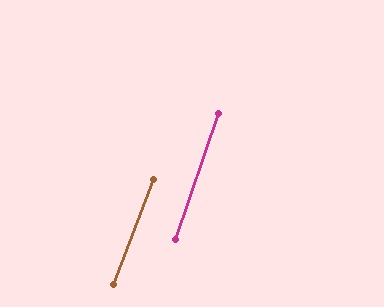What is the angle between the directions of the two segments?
Approximately 2 degrees.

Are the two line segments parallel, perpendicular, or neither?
Parallel — their directions differ by only 1.7°.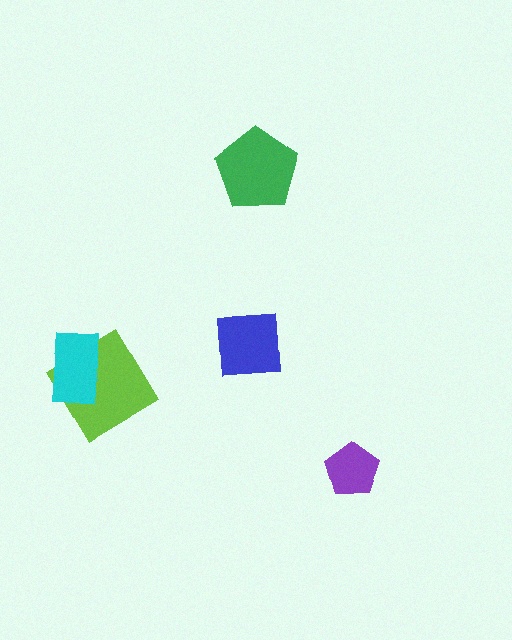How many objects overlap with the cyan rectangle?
1 object overlaps with the cyan rectangle.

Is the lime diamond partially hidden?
Yes, it is partially covered by another shape.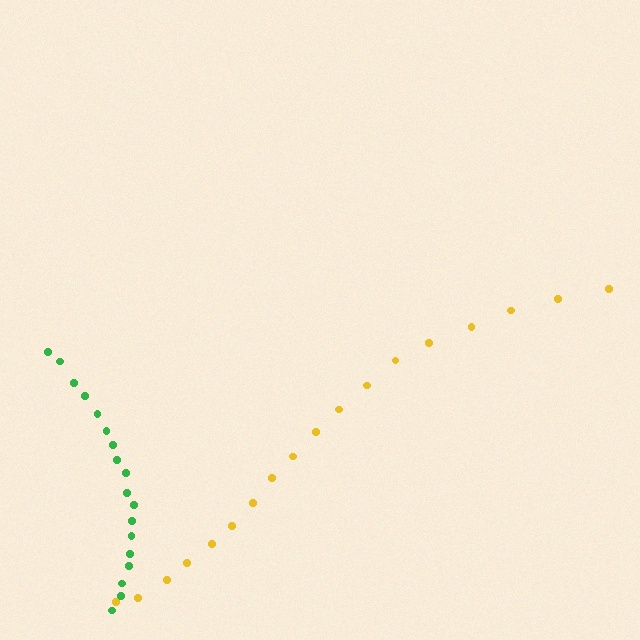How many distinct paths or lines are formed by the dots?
There are 2 distinct paths.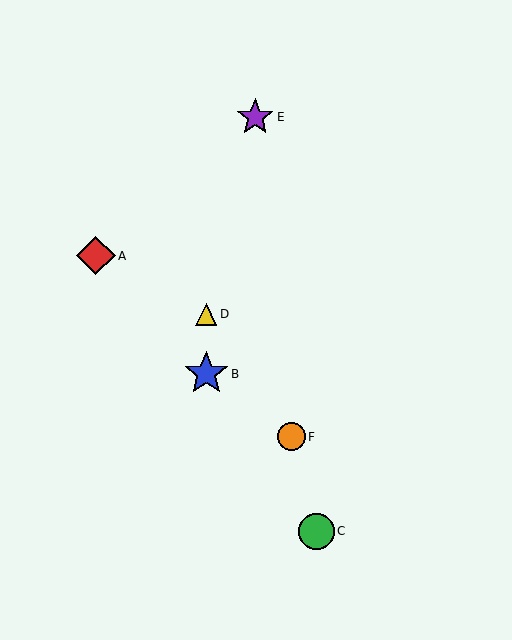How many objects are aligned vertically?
2 objects (B, D) are aligned vertically.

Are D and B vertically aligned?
Yes, both are at x≈206.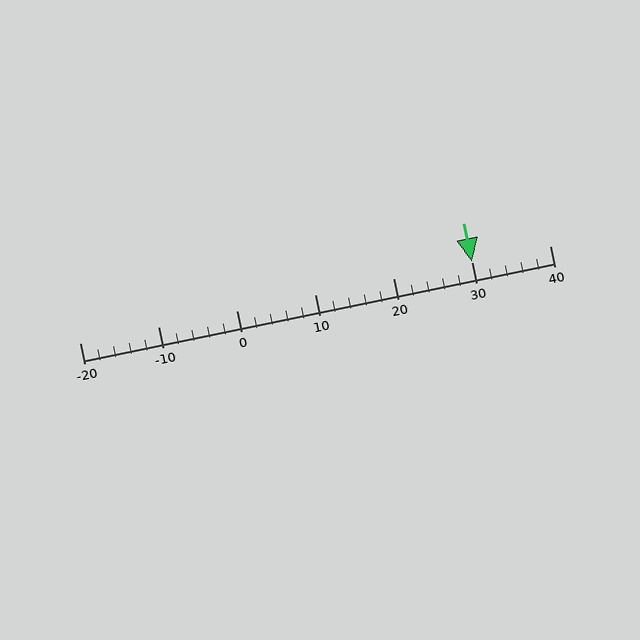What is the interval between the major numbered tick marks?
The major tick marks are spaced 10 units apart.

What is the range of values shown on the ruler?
The ruler shows values from -20 to 40.